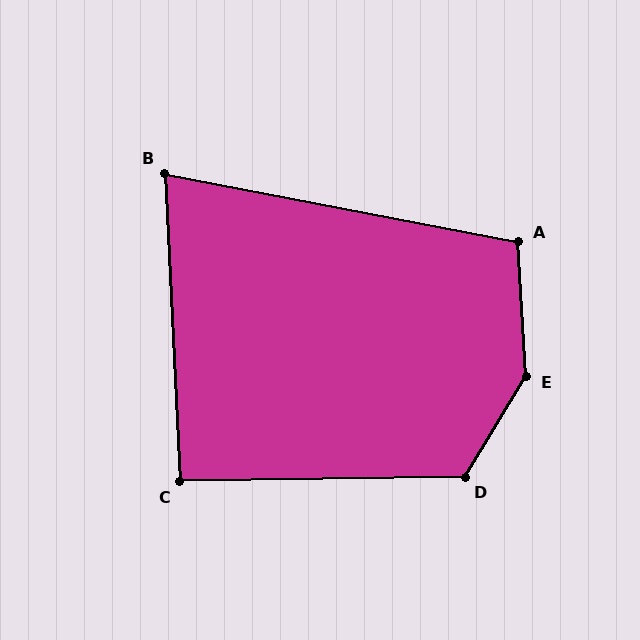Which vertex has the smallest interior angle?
B, at approximately 76 degrees.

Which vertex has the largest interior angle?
E, at approximately 146 degrees.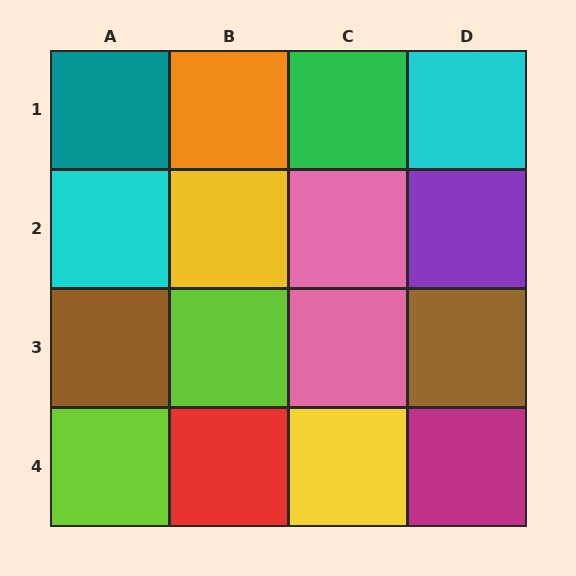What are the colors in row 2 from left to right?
Cyan, yellow, pink, purple.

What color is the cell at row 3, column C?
Pink.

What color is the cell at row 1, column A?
Teal.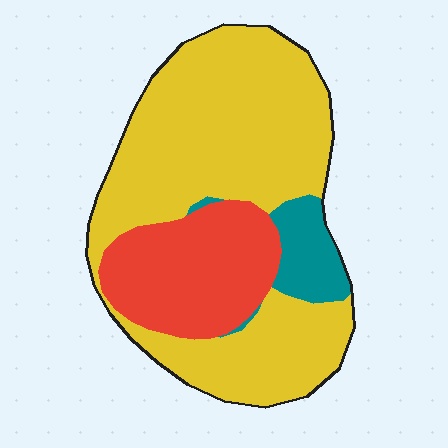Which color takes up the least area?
Teal, at roughly 10%.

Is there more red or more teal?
Red.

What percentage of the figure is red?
Red covers roughly 25% of the figure.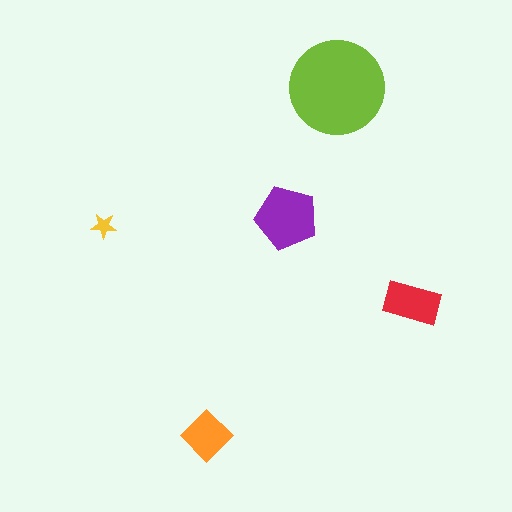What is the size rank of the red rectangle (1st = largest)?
3rd.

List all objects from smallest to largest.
The yellow star, the orange diamond, the red rectangle, the purple pentagon, the lime circle.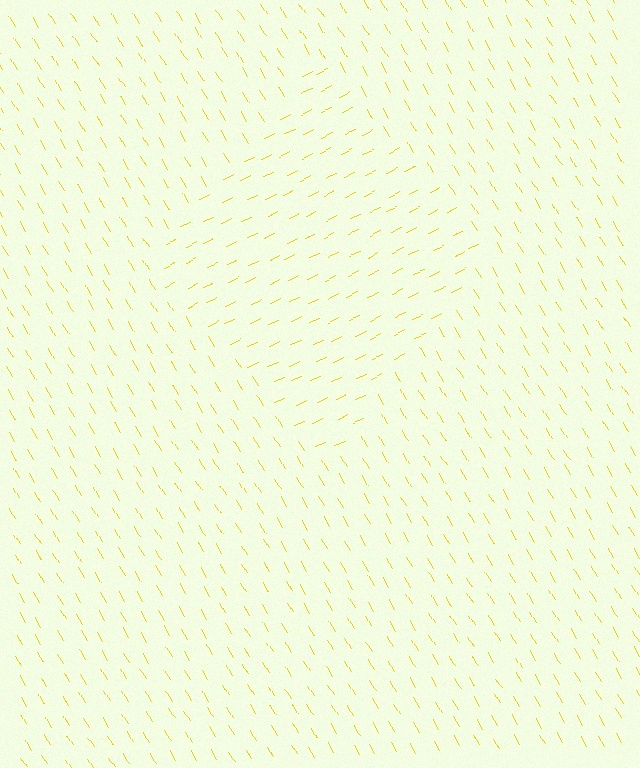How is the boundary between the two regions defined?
The boundary is defined purely by a change in line orientation (approximately 84 degrees difference). All lines are the same color and thickness.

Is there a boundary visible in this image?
Yes, there is a texture boundary formed by a change in line orientation.